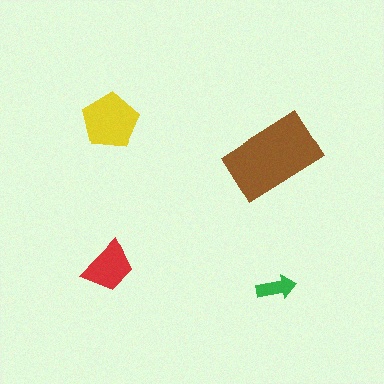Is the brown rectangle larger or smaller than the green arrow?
Larger.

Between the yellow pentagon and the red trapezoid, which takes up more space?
The yellow pentagon.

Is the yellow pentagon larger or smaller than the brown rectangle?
Smaller.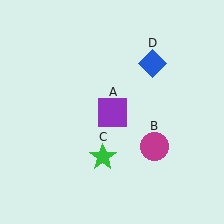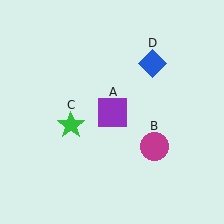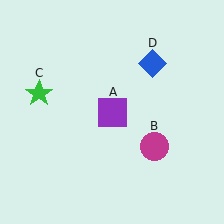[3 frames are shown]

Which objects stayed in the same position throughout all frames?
Purple square (object A) and magenta circle (object B) and blue diamond (object D) remained stationary.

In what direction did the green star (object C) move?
The green star (object C) moved up and to the left.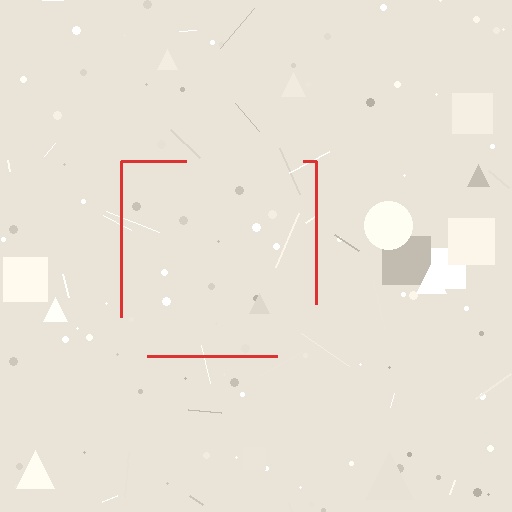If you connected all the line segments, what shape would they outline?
They would outline a square.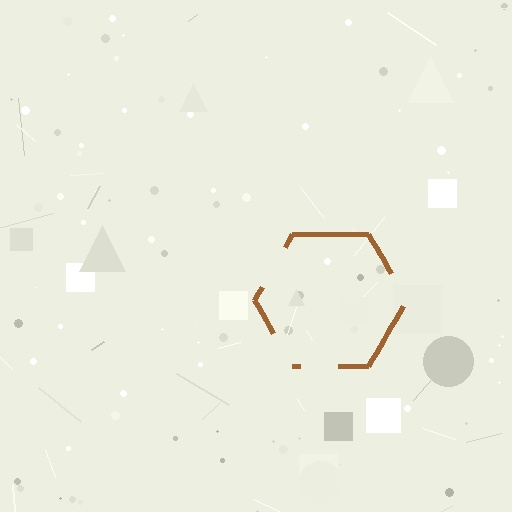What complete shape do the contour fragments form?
The contour fragments form a hexagon.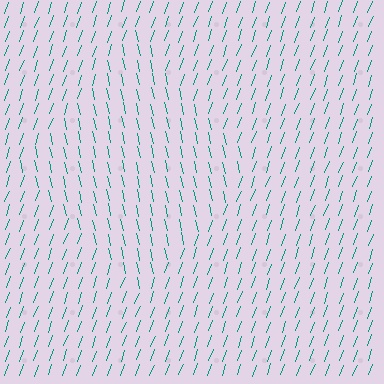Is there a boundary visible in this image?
Yes, there is a texture boundary formed by a change in line orientation.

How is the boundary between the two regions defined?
The boundary is defined purely by a change in line orientation (approximately 33 degrees difference). All lines are the same color and thickness.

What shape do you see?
I see a diamond.